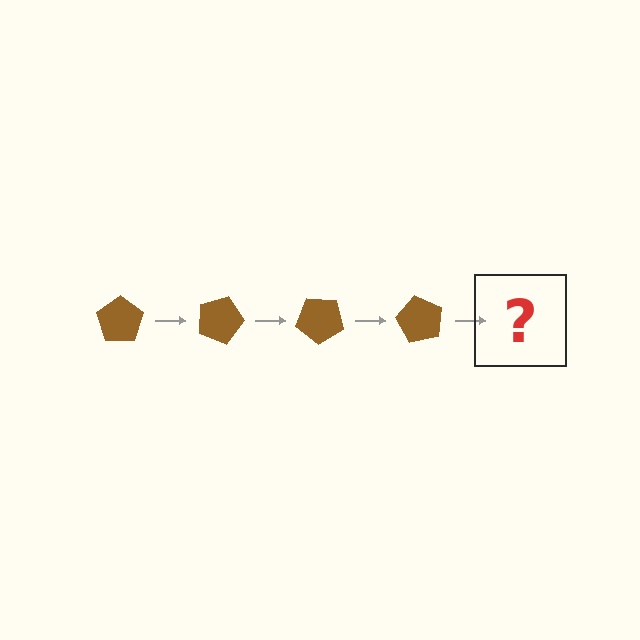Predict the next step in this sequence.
The next step is a brown pentagon rotated 80 degrees.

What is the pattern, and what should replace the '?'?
The pattern is that the pentagon rotates 20 degrees each step. The '?' should be a brown pentagon rotated 80 degrees.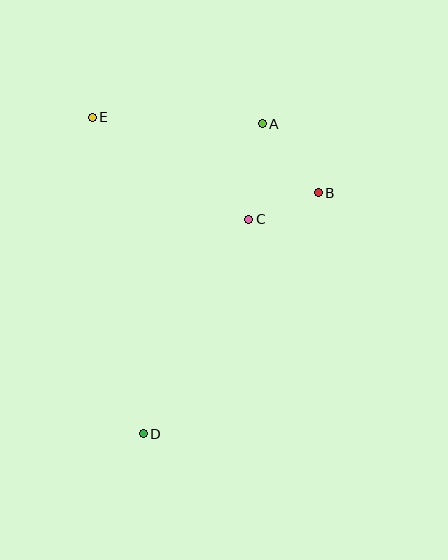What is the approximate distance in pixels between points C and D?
The distance between C and D is approximately 239 pixels.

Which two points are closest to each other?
Points B and C are closest to each other.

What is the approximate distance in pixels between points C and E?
The distance between C and E is approximately 187 pixels.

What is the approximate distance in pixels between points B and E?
The distance between B and E is approximately 238 pixels.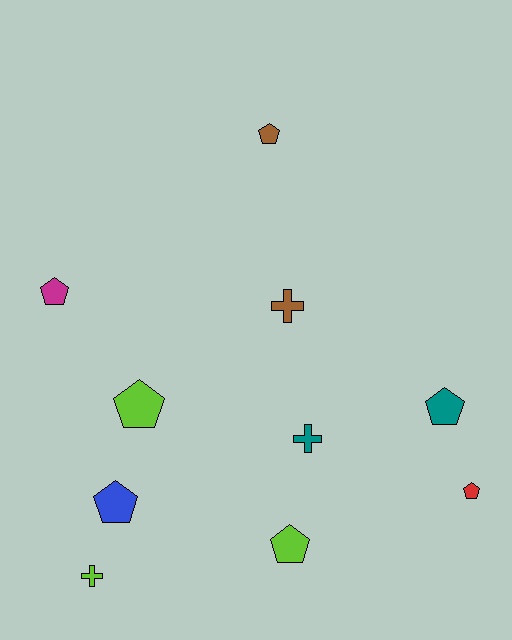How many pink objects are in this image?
There are no pink objects.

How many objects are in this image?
There are 10 objects.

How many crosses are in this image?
There are 3 crosses.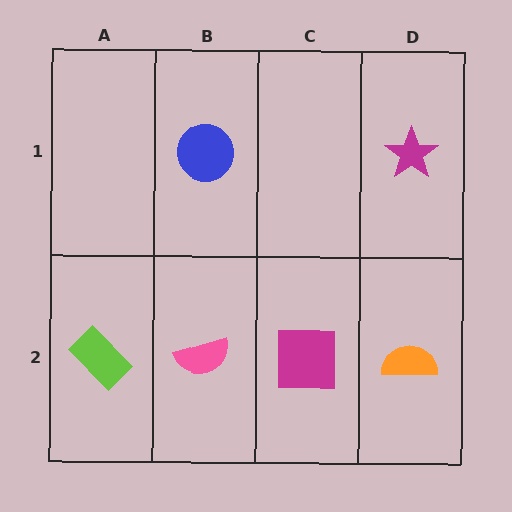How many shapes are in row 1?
2 shapes.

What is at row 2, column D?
An orange semicircle.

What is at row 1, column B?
A blue circle.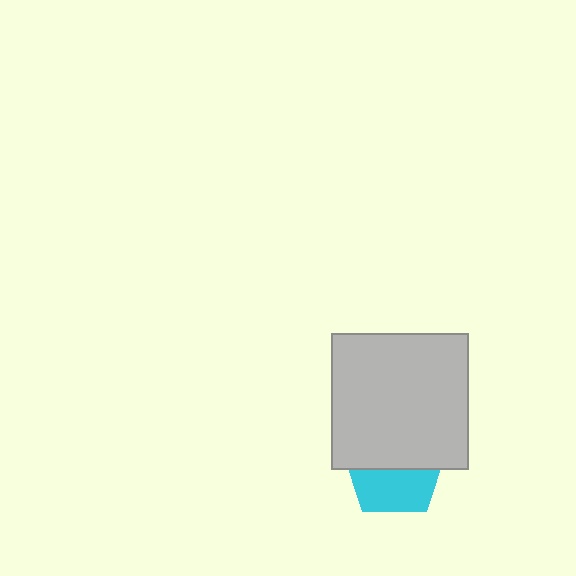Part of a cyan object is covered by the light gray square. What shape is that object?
It is a pentagon.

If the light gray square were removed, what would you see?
You would see the complete cyan pentagon.